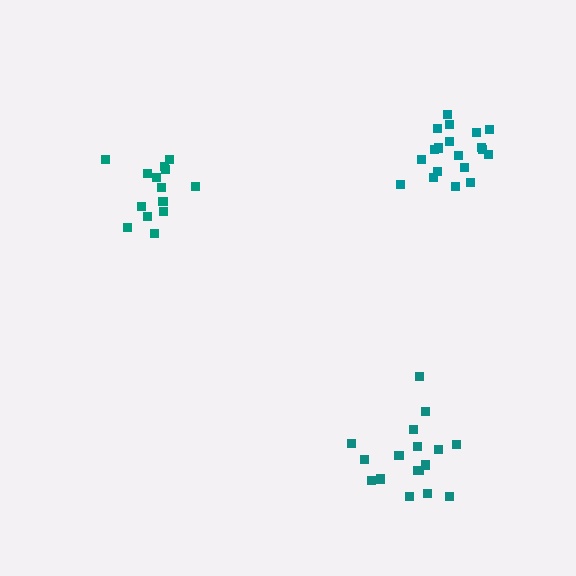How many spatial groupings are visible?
There are 3 spatial groupings.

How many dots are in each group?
Group 1: 17 dots, Group 2: 15 dots, Group 3: 19 dots (51 total).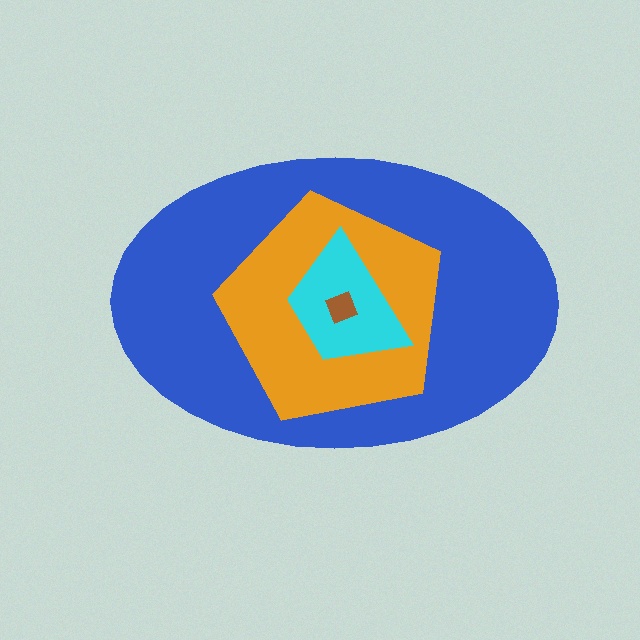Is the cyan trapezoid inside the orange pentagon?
Yes.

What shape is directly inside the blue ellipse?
The orange pentagon.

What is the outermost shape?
The blue ellipse.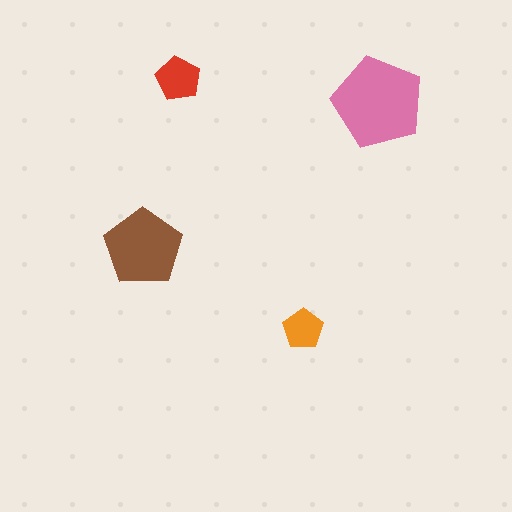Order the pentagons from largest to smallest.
the pink one, the brown one, the red one, the orange one.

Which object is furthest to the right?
The pink pentagon is rightmost.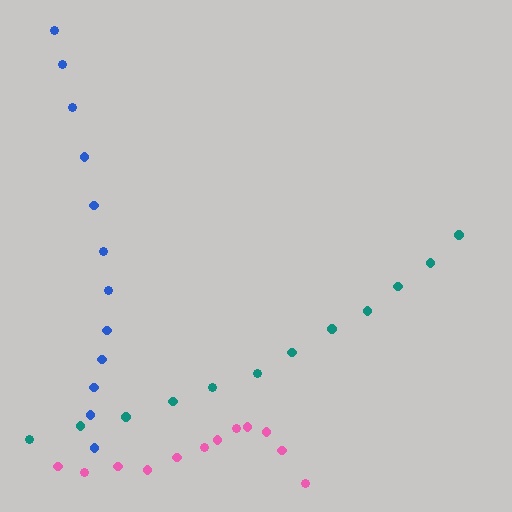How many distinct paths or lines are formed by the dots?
There are 3 distinct paths.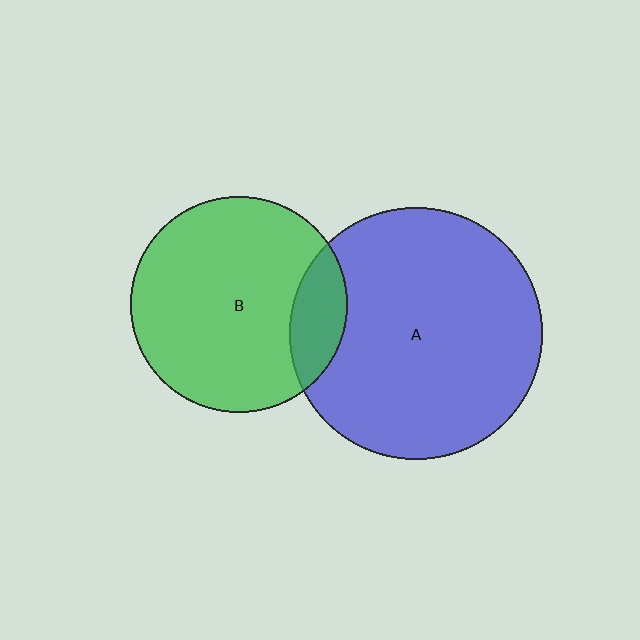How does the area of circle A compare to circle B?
Approximately 1.4 times.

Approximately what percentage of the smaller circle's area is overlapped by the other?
Approximately 15%.